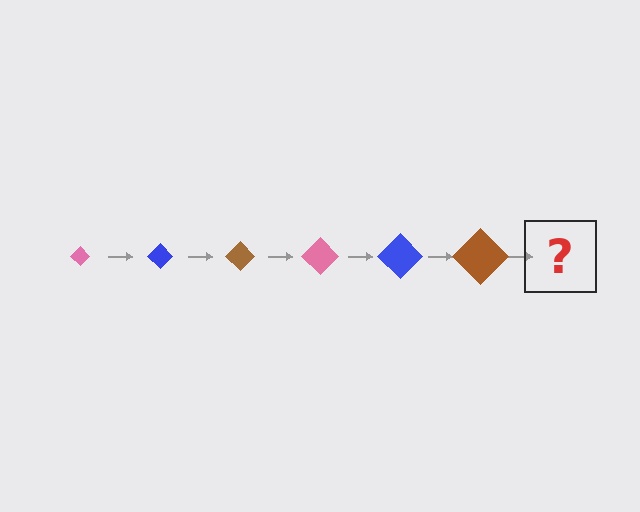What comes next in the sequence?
The next element should be a pink diamond, larger than the previous one.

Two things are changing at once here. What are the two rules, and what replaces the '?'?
The two rules are that the diamond grows larger each step and the color cycles through pink, blue, and brown. The '?' should be a pink diamond, larger than the previous one.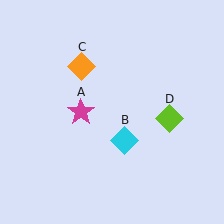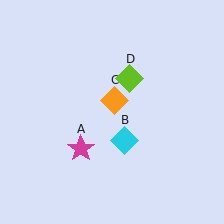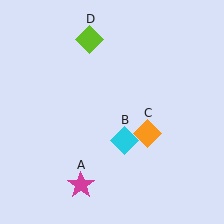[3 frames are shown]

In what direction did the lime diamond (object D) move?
The lime diamond (object D) moved up and to the left.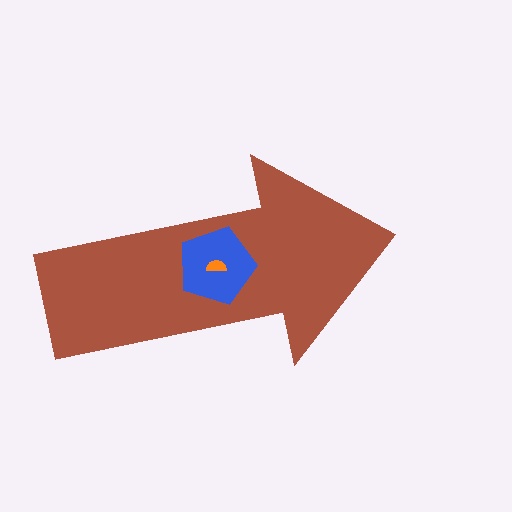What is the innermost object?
The orange semicircle.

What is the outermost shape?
The brown arrow.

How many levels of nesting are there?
3.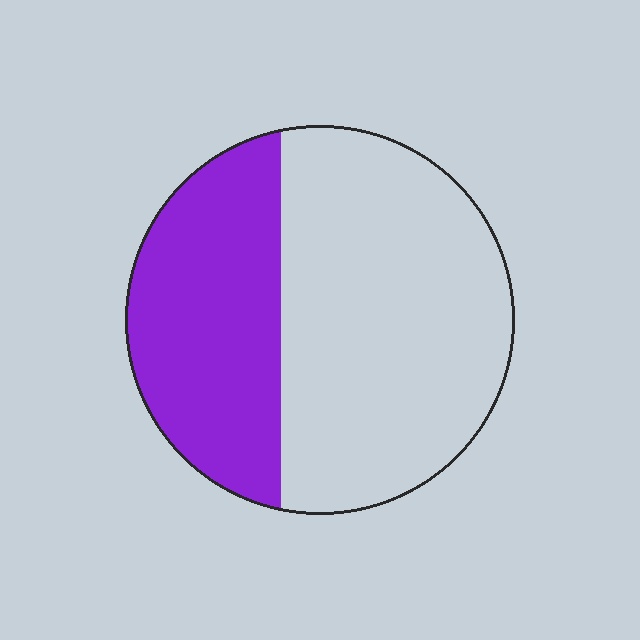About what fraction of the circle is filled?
About three eighths (3/8).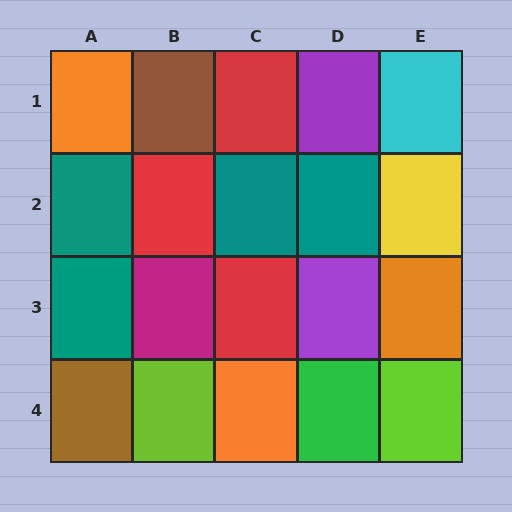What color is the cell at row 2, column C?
Teal.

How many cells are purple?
2 cells are purple.